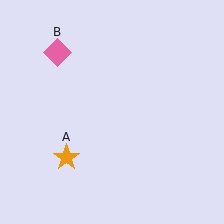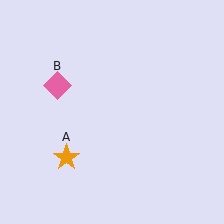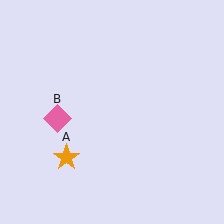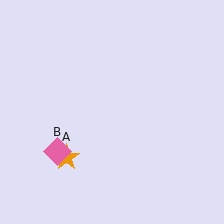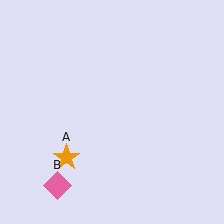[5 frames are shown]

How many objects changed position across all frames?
1 object changed position: pink diamond (object B).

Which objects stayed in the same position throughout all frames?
Orange star (object A) remained stationary.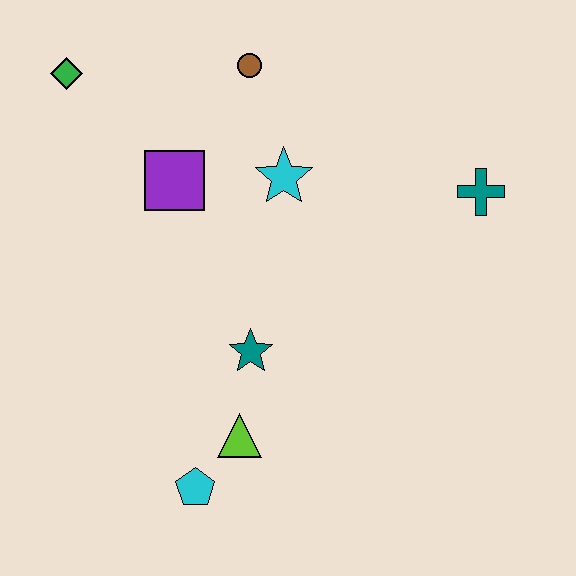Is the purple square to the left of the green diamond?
No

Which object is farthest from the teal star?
The green diamond is farthest from the teal star.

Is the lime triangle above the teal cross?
No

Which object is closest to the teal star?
The lime triangle is closest to the teal star.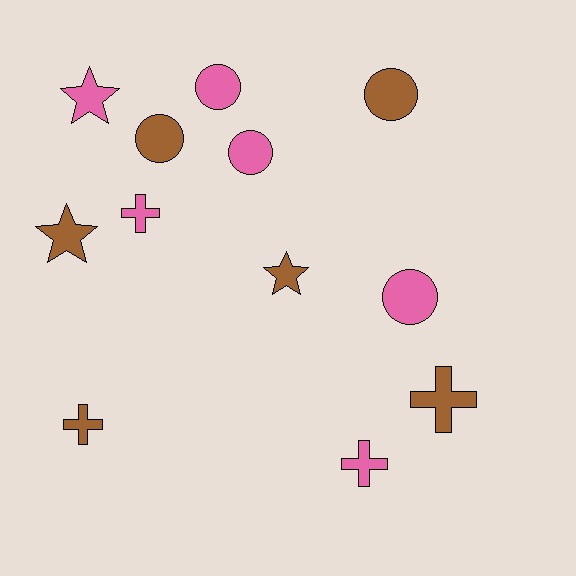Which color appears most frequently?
Pink, with 6 objects.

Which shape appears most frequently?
Circle, with 5 objects.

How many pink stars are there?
There is 1 pink star.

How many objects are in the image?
There are 12 objects.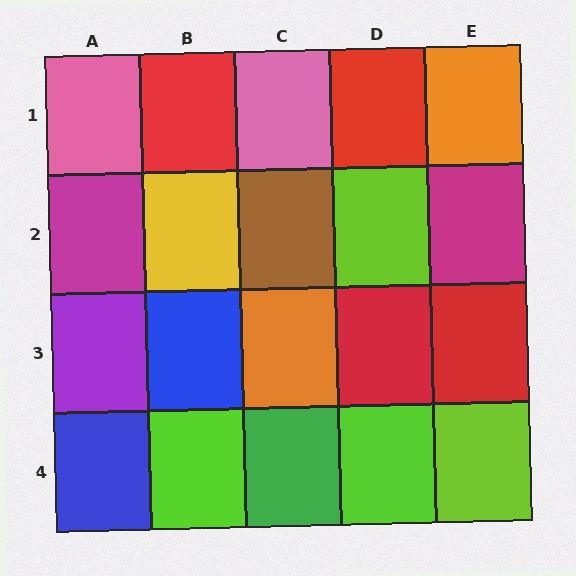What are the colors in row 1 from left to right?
Pink, red, pink, red, orange.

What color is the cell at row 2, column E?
Magenta.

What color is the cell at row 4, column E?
Lime.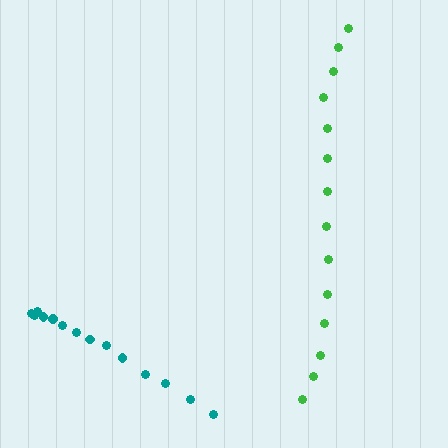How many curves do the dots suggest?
There are 2 distinct paths.